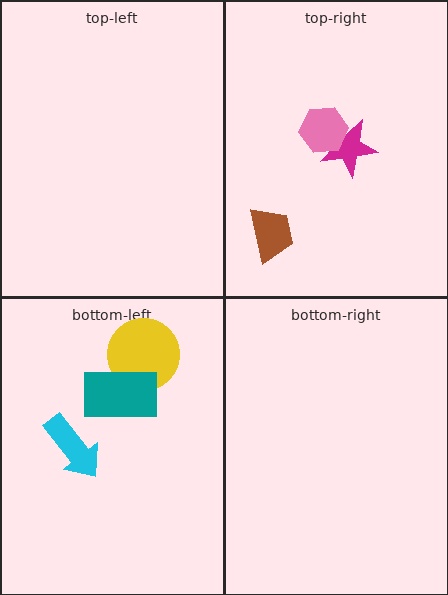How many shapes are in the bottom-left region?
3.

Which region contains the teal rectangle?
The bottom-left region.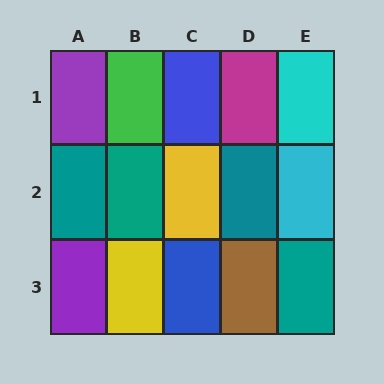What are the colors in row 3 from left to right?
Purple, yellow, blue, brown, teal.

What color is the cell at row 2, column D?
Teal.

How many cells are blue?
2 cells are blue.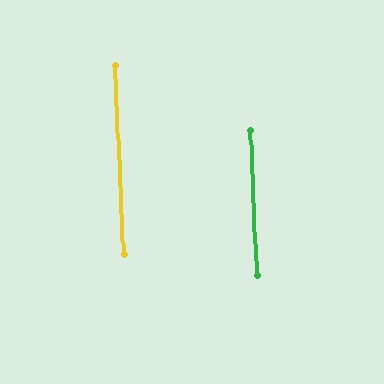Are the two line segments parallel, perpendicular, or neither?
Parallel — their directions differ by only 0.1°.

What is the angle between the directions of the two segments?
Approximately 0 degrees.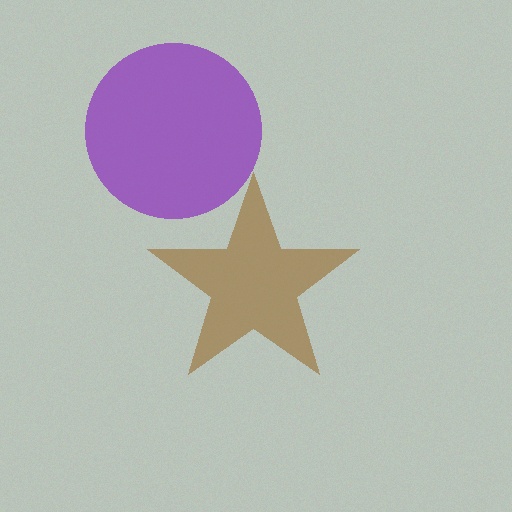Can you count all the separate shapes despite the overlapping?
Yes, there are 2 separate shapes.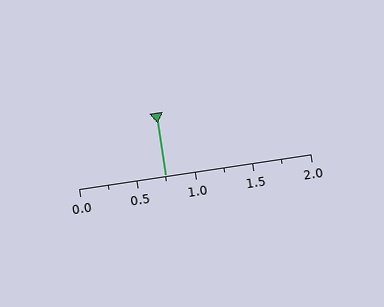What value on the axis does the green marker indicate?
The marker indicates approximately 0.75.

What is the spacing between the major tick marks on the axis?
The major ticks are spaced 0.5 apart.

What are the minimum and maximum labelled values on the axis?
The axis runs from 0.0 to 2.0.